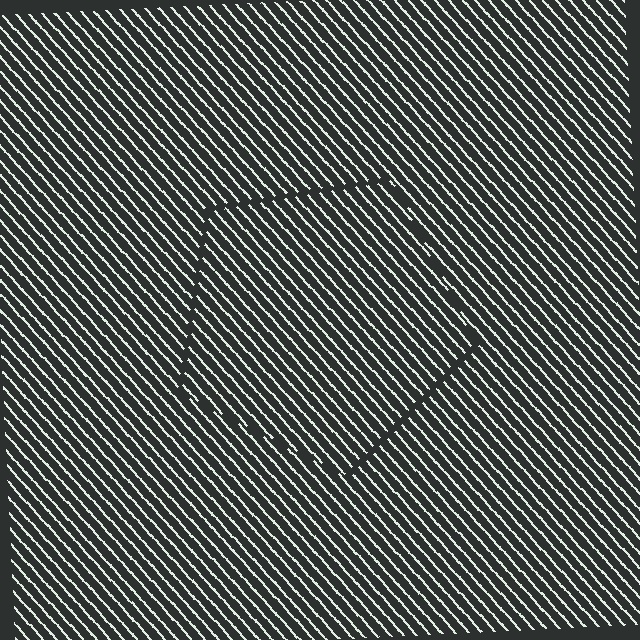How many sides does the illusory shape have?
5 sides — the line-ends trace a pentagon.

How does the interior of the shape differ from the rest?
The interior of the shape contains the same grating, shifted by half a period — the contour is defined by the phase discontinuity where line-ends from the inner and outer gratings abut.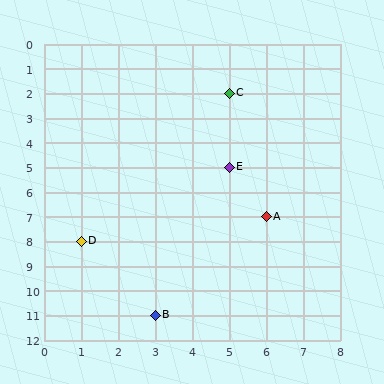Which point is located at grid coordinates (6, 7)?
Point A is at (6, 7).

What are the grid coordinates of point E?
Point E is at grid coordinates (5, 5).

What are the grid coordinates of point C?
Point C is at grid coordinates (5, 2).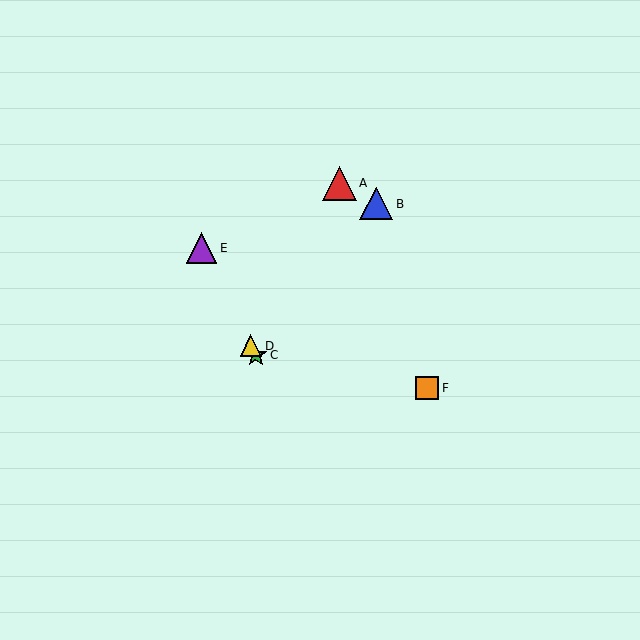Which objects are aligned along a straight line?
Objects C, D, E are aligned along a straight line.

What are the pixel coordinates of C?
Object C is at (256, 355).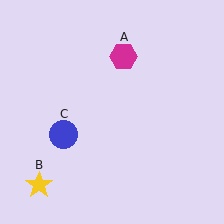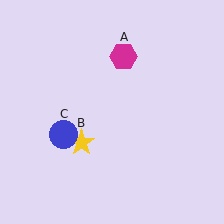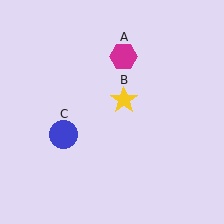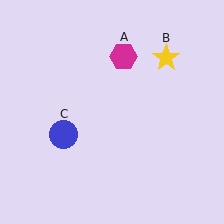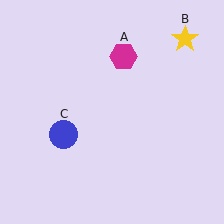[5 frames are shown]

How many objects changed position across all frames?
1 object changed position: yellow star (object B).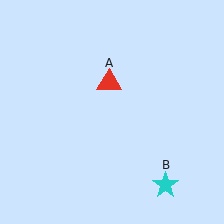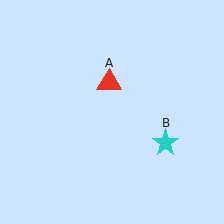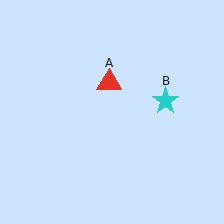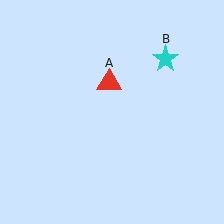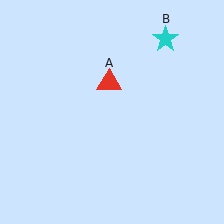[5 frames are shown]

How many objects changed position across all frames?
1 object changed position: cyan star (object B).